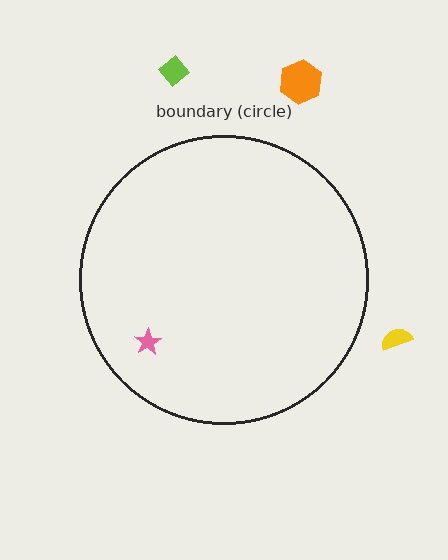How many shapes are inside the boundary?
1 inside, 3 outside.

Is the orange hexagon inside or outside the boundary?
Outside.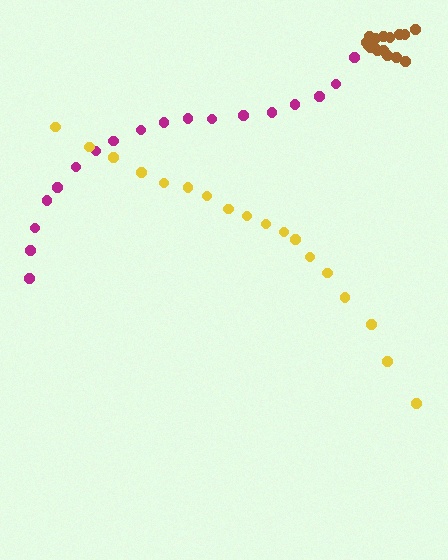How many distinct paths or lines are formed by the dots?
There are 3 distinct paths.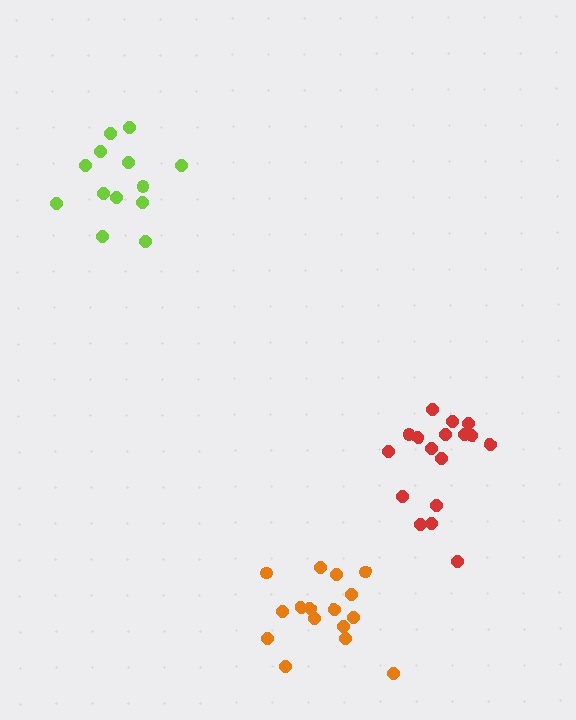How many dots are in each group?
Group 1: 16 dots, Group 2: 13 dots, Group 3: 17 dots (46 total).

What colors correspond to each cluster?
The clusters are colored: orange, lime, red.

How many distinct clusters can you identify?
There are 3 distinct clusters.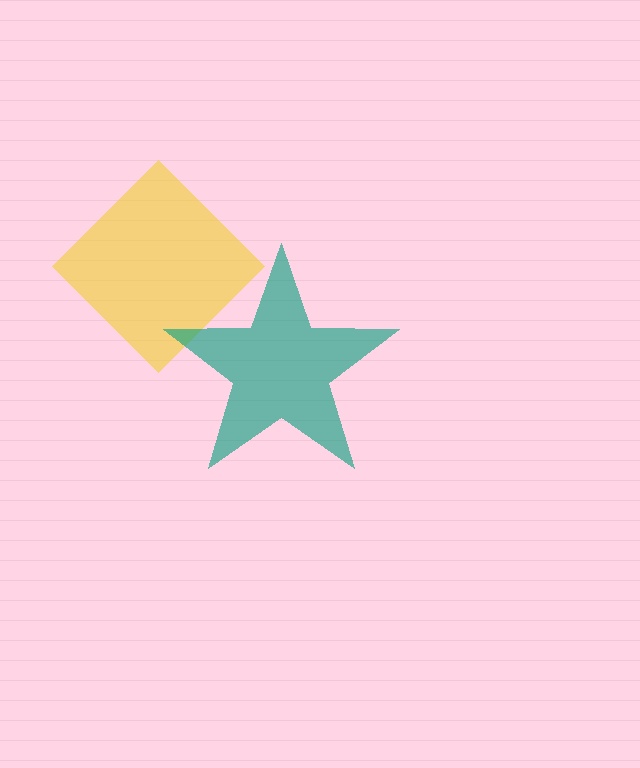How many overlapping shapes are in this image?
There are 2 overlapping shapes in the image.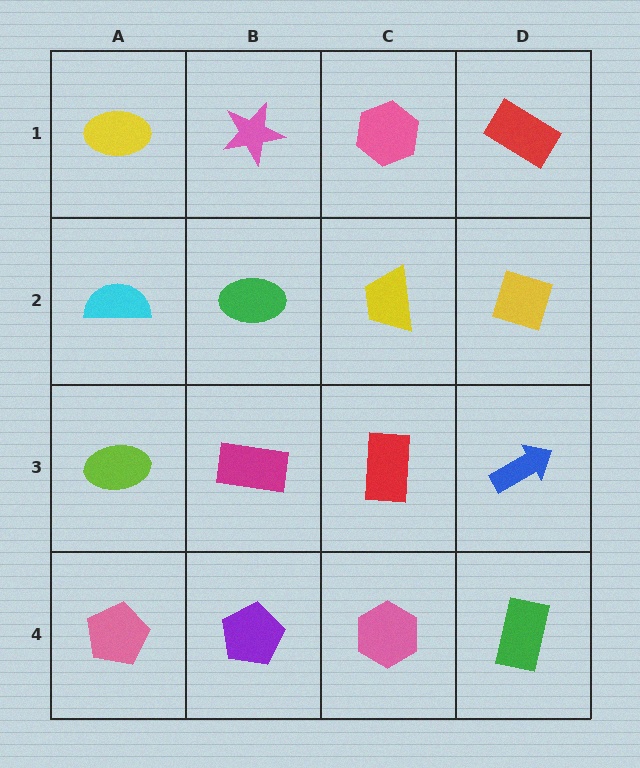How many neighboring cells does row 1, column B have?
3.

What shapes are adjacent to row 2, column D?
A red rectangle (row 1, column D), a blue arrow (row 3, column D), a yellow trapezoid (row 2, column C).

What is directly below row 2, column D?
A blue arrow.